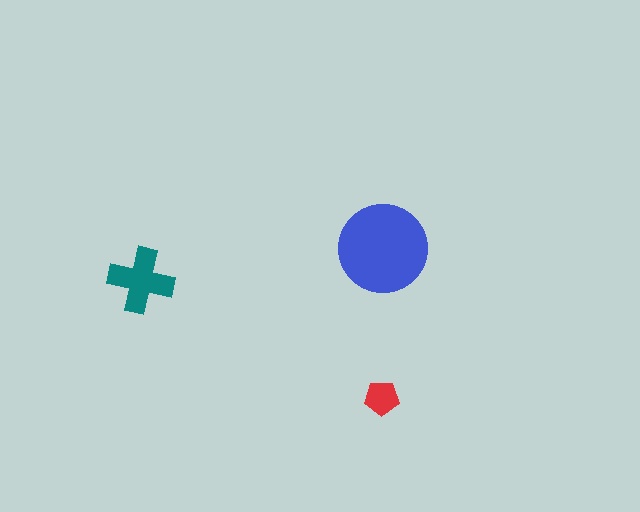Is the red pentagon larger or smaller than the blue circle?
Smaller.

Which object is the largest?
The blue circle.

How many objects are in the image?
There are 3 objects in the image.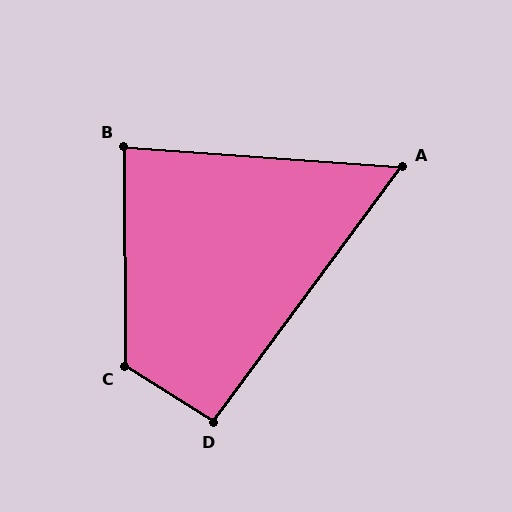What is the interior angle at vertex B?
Approximately 86 degrees (approximately right).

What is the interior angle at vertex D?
Approximately 94 degrees (approximately right).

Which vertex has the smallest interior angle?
A, at approximately 58 degrees.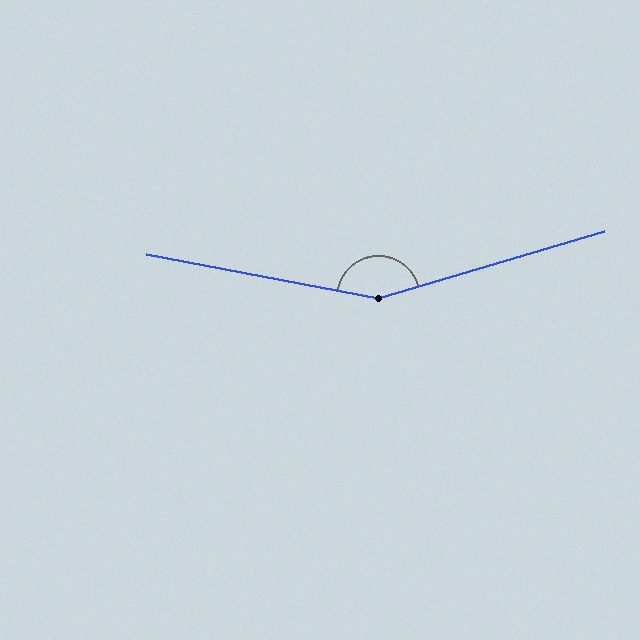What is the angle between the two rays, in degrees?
Approximately 153 degrees.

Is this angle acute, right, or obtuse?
It is obtuse.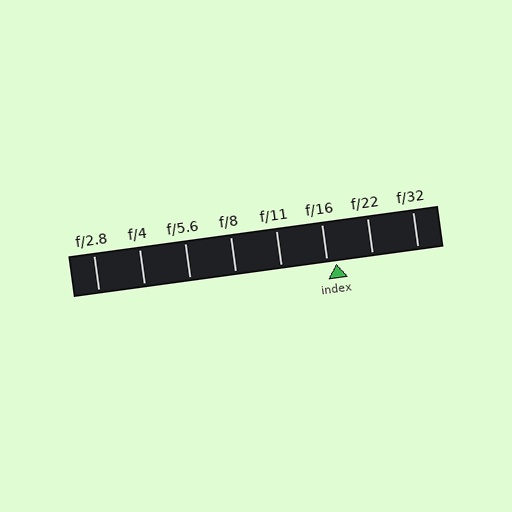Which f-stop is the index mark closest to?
The index mark is closest to f/16.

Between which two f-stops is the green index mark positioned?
The index mark is between f/16 and f/22.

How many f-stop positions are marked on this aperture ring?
There are 8 f-stop positions marked.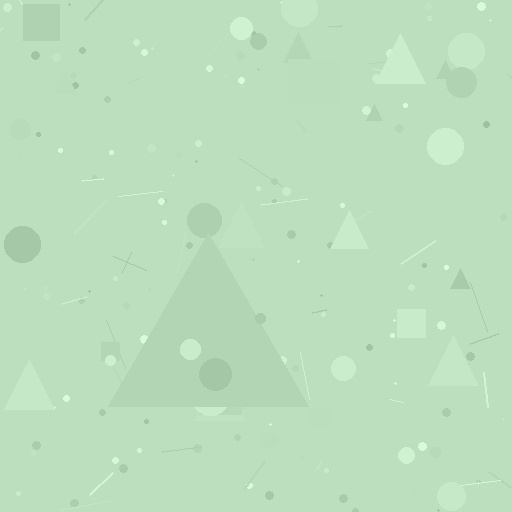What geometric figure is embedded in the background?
A triangle is embedded in the background.